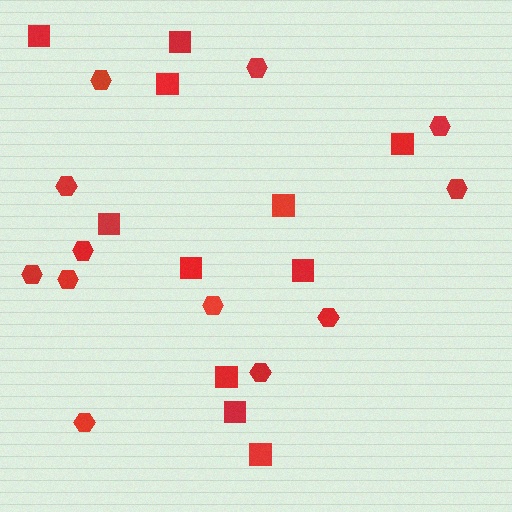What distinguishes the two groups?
There are 2 groups: one group of hexagons (12) and one group of squares (11).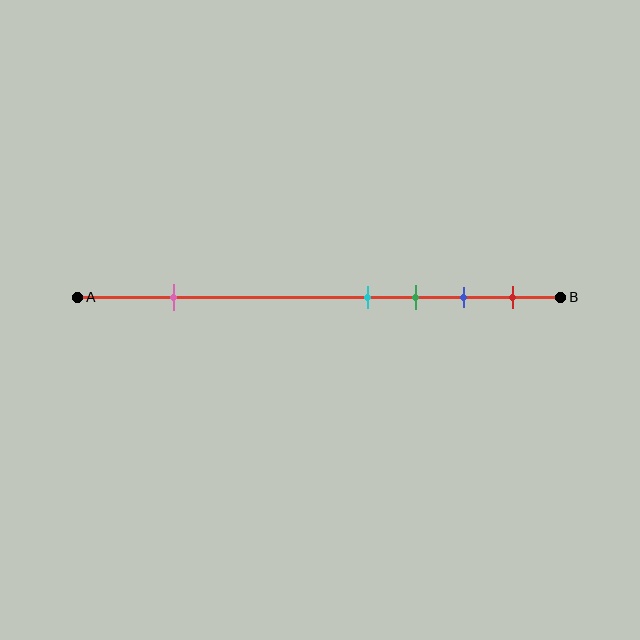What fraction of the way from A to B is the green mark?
The green mark is approximately 70% (0.7) of the way from A to B.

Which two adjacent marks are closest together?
The cyan and green marks are the closest adjacent pair.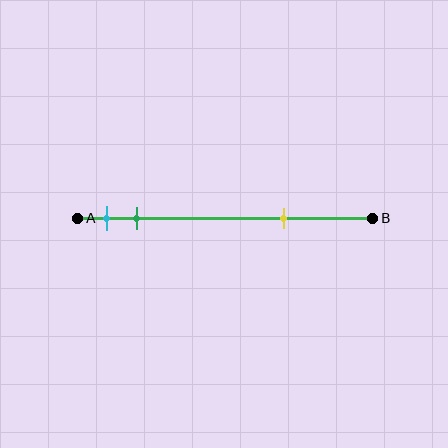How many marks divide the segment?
There are 3 marks dividing the segment.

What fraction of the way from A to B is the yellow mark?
The yellow mark is approximately 70% (0.7) of the way from A to B.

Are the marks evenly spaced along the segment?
No, the marks are not evenly spaced.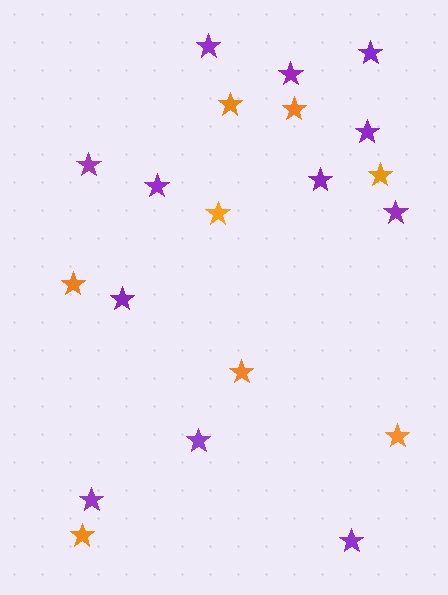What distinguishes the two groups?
There are 2 groups: one group of purple stars (12) and one group of orange stars (8).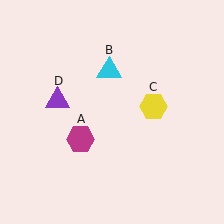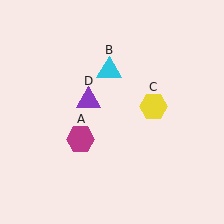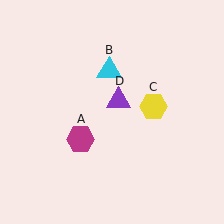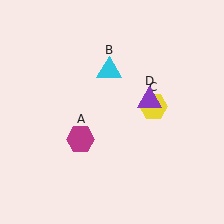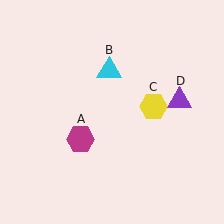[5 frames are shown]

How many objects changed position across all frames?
1 object changed position: purple triangle (object D).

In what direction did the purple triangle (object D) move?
The purple triangle (object D) moved right.